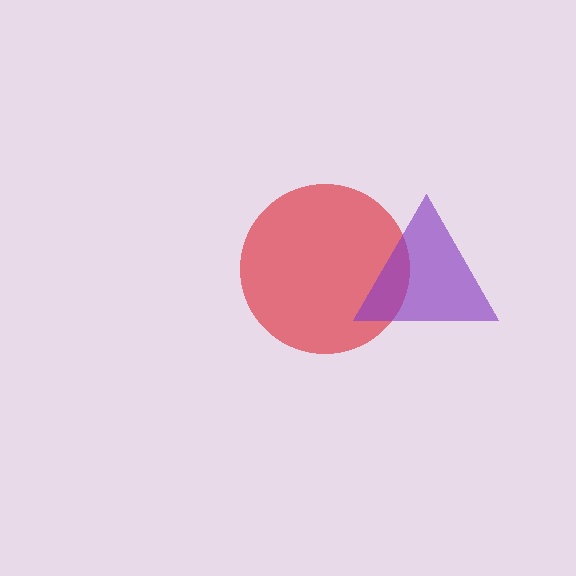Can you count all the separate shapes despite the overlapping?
Yes, there are 2 separate shapes.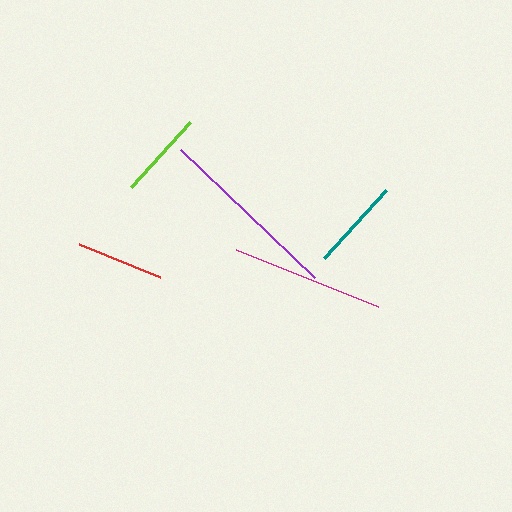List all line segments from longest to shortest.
From longest to shortest: purple, magenta, teal, red, lime.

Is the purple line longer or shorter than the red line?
The purple line is longer than the red line.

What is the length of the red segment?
The red segment is approximately 88 pixels long.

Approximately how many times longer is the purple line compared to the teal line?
The purple line is approximately 2.0 times the length of the teal line.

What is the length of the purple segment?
The purple segment is approximately 185 pixels long.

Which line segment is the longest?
The purple line is the longest at approximately 185 pixels.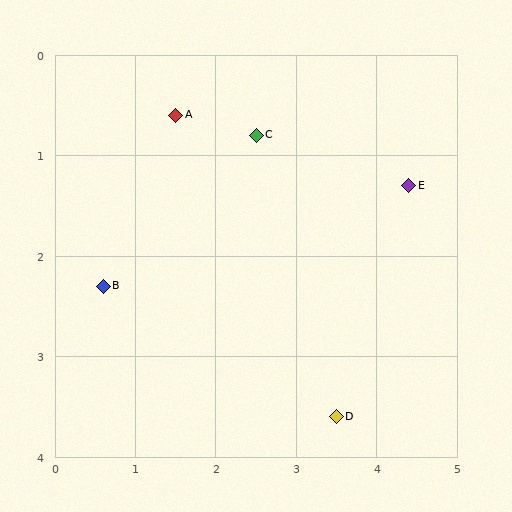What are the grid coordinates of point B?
Point B is at approximately (0.6, 2.3).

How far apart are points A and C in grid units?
Points A and C are about 1.0 grid units apart.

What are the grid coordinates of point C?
Point C is at approximately (2.5, 0.8).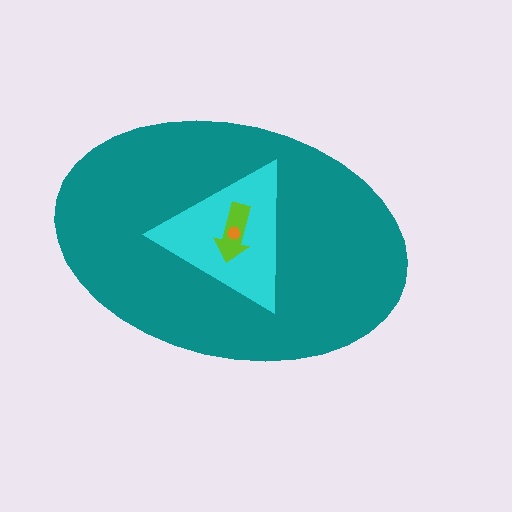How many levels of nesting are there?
4.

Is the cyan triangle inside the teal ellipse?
Yes.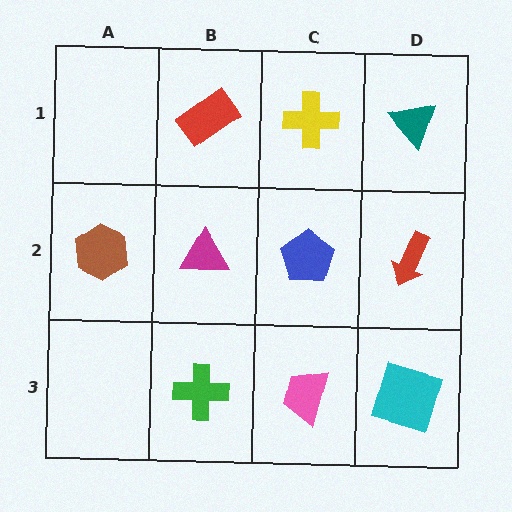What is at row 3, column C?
A pink trapezoid.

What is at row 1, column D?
A teal triangle.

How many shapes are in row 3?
3 shapes.